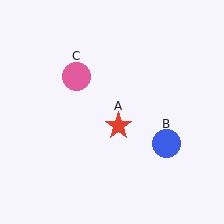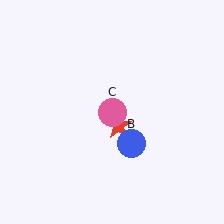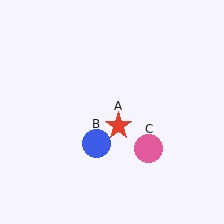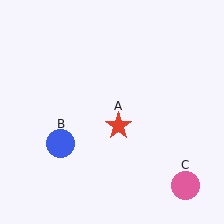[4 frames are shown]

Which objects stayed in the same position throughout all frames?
Red star (object A) remained stationary.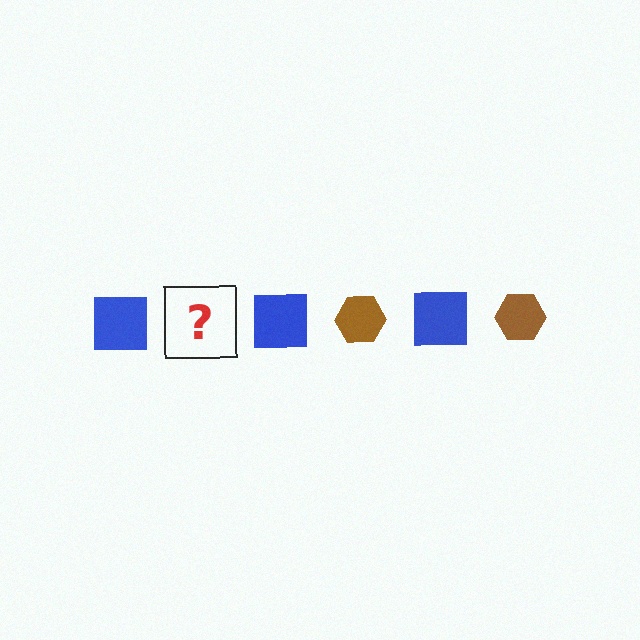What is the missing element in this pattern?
The missing element is a brown hexagon.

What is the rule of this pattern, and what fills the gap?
The rule is that the pattern alternates between blue square and brown hexagon. The gap should be filled with a brown hexagon.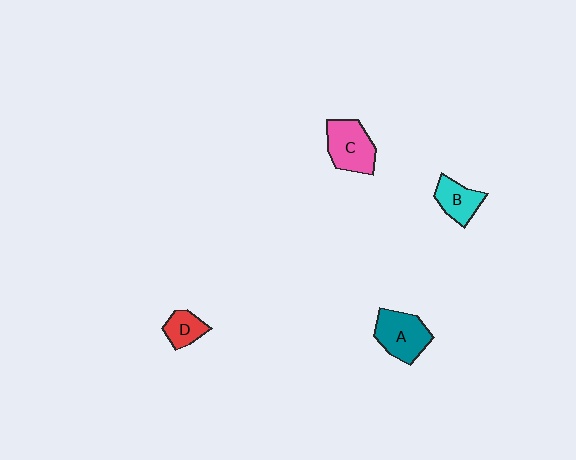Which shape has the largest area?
Shape A (teal).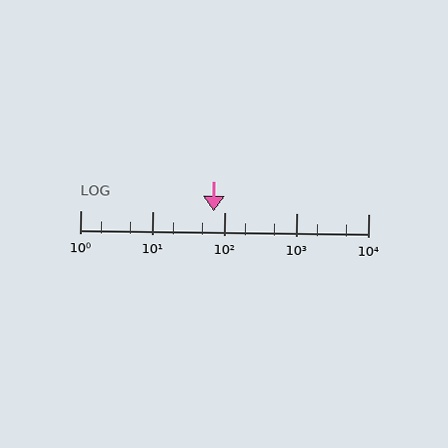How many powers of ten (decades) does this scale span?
The scale spans 4 decades, from 1 to 10000.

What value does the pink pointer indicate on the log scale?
The pointer indicates approximately 72.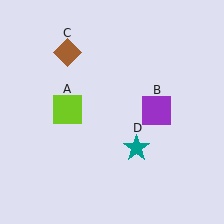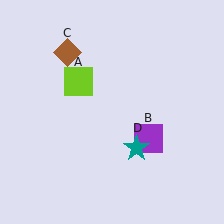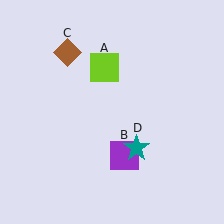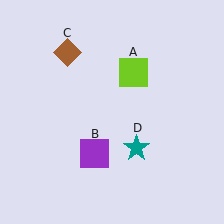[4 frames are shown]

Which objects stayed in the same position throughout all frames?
Brown diamond (object C) and teal star (object D) remained stationary.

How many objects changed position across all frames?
2 objects changed position: lime square (object A), purple square (object B).